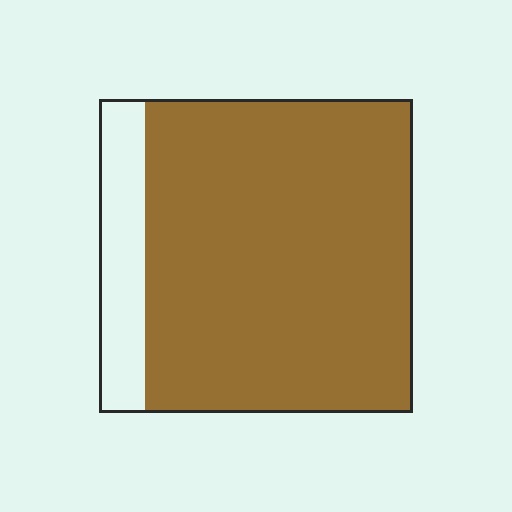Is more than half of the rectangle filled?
Yes.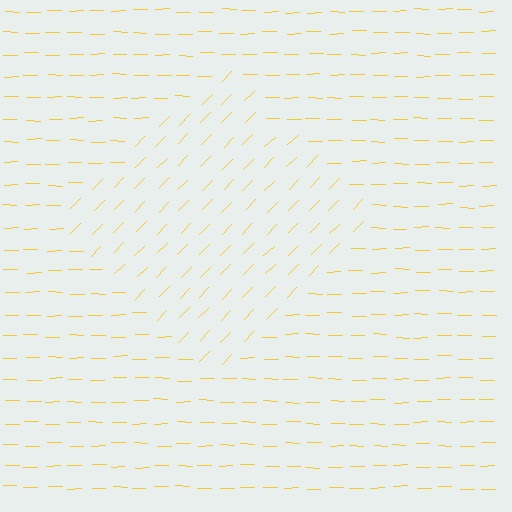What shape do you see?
I see a diamond.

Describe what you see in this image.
The image is filled with small yellow line segments. A diamond region in the image has lines oriented differently from the surrounding lines, creating a visible texture boundary.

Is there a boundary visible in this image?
Yes, there is a texture boundary formed by a change in line orientation.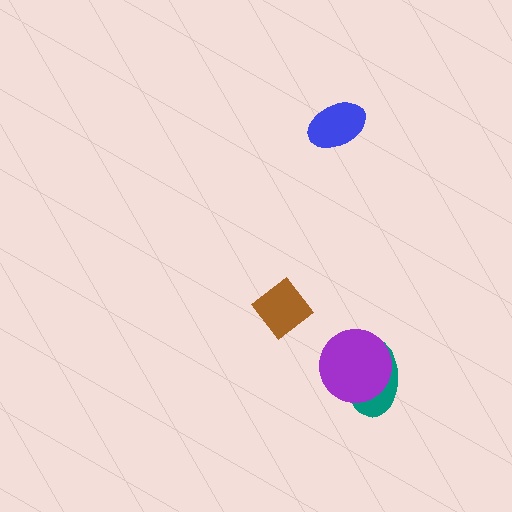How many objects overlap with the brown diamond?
0 objects overlap with the brown diamond.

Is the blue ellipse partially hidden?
No, no other shape covers it.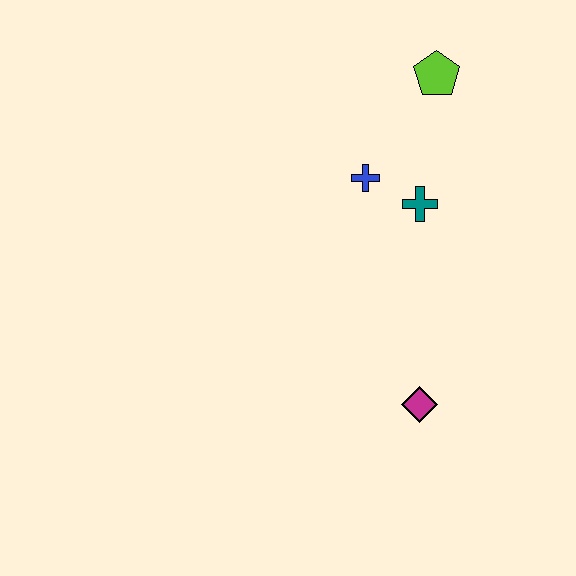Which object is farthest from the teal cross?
The magenta diamond is farthest from the teal cross.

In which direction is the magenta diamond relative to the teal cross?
The magenta diamond is below the teal cross.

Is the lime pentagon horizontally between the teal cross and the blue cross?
No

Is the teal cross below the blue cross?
Yes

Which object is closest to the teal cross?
The blue cross is closest to the teal cross.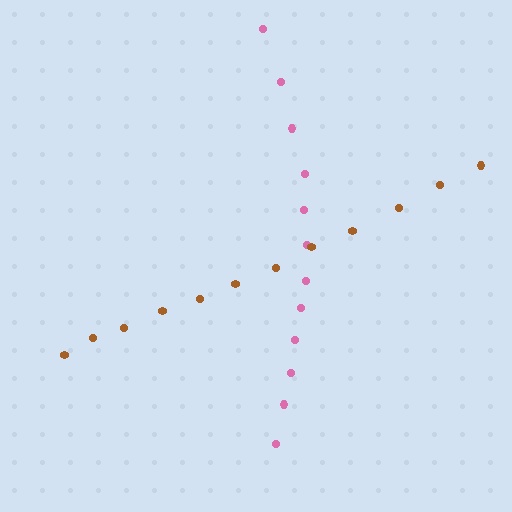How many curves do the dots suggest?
There are 2 distinct paths.